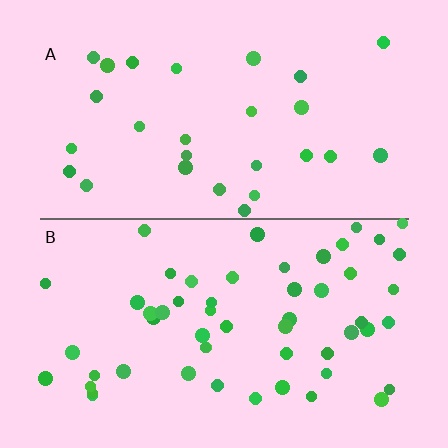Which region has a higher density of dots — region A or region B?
B (the bottom).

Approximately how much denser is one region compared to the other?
Approximately 2.0× — region B over region A.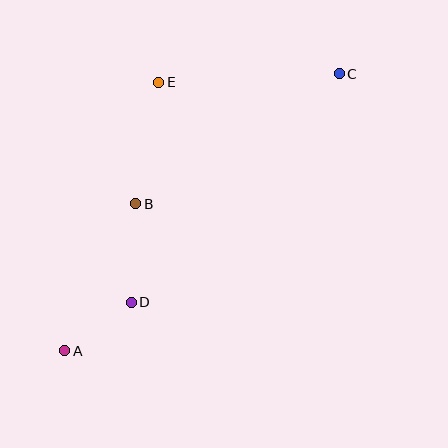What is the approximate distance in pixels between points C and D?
The distance between C and D is approximately 309 pixels.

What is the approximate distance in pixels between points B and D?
The distance between B and D is approximately 98 pixels.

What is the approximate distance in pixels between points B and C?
The distance between B and C is approximately 242 pixels.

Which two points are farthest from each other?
Points A and C are farthest from each other.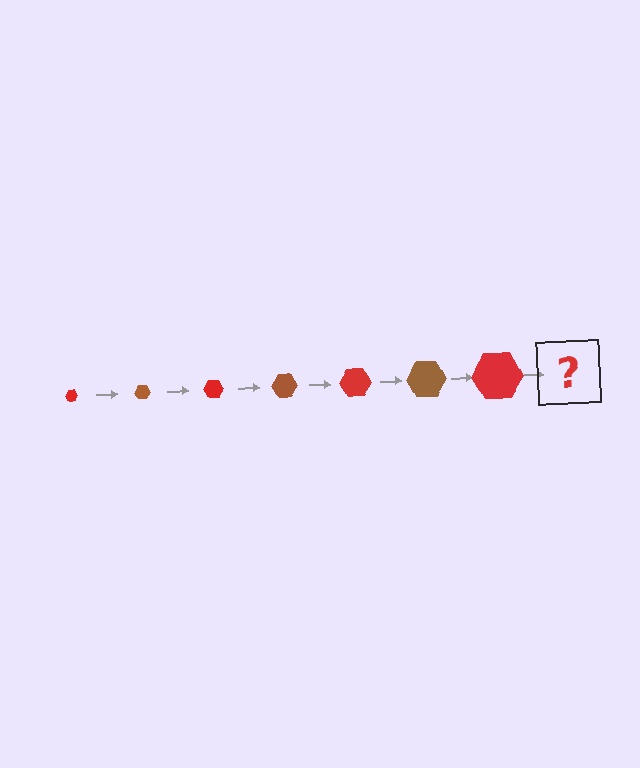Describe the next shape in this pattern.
It should be a brown hexagon, larger than the previous one.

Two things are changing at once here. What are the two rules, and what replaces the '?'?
The two rules are that the hexagon grows larger each step and the color cycles through red and brown. The '?' should be a brown hexagon, larger than the previous one.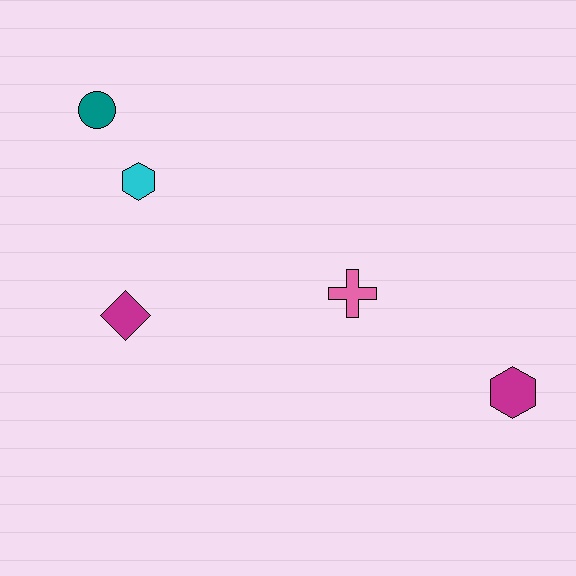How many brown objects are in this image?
There are no brown objects.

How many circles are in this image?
There is 1 circle.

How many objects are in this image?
There are 5 objects.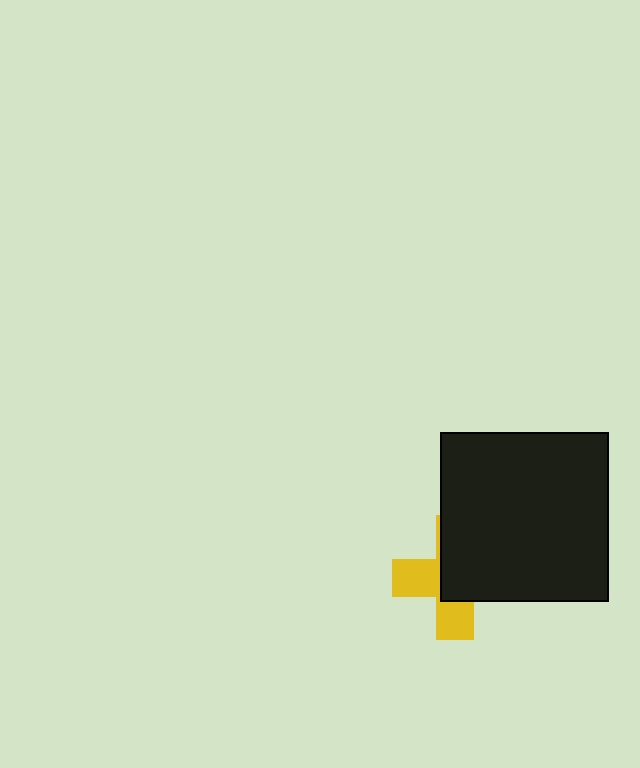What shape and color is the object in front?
The object in front is a black square.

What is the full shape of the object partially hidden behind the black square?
The partially hidden object is a yellow cross.